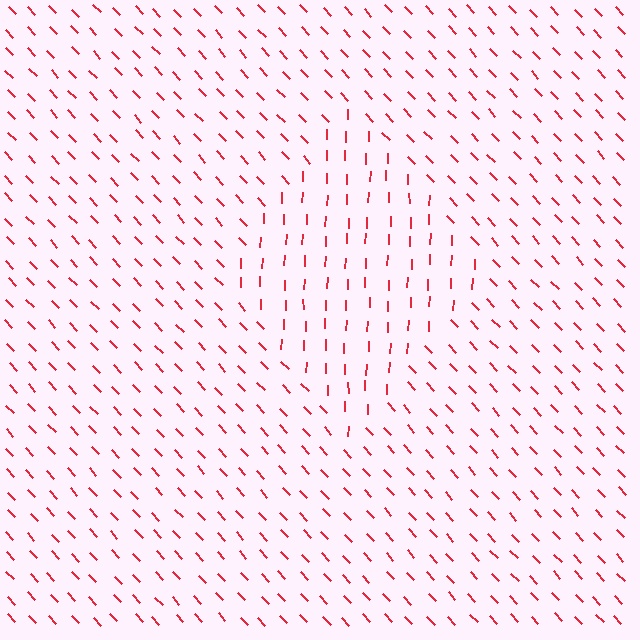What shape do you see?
I see a diamond.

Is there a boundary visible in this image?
Yes, there is a texture boundary formed by a change in line orientation.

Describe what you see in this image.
The image is filled with small red line segments. A diamond region in the image has lines oriented differently from the surrounding lines, creating a visible texture boundary.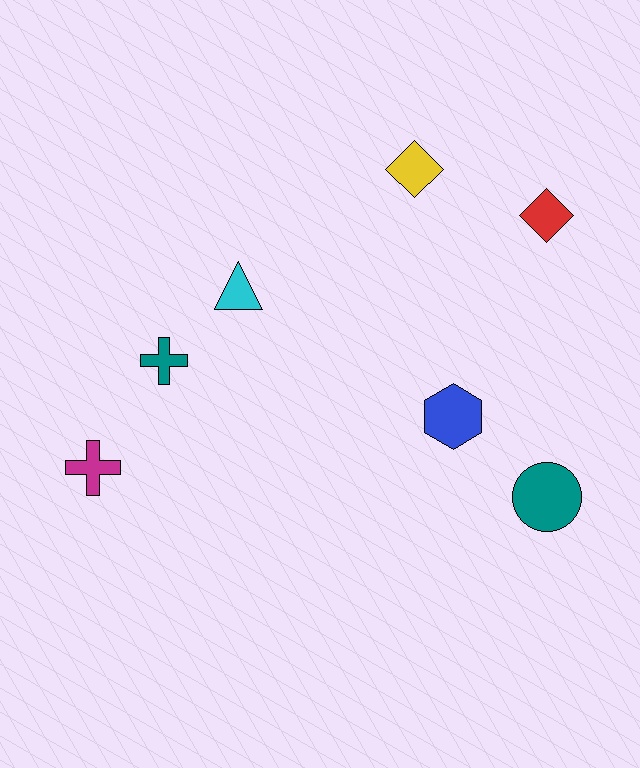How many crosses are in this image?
There are 2 crosses.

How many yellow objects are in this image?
There is 1 yellow object.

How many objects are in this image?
There are 7 objects.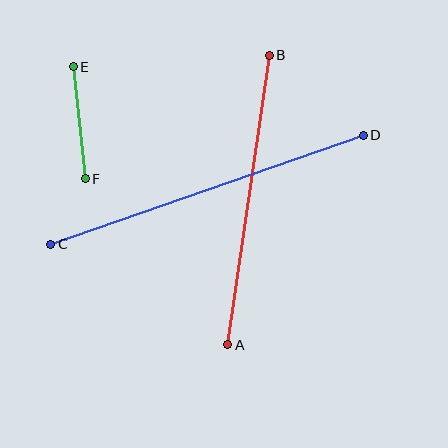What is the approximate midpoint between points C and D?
The midpoint is at approximately (207, 190) pixels.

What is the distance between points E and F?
The distance is approximately 113 pixels.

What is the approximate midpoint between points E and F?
The midpoint is at approximately (79, 123) pixels.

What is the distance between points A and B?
The distance is approximately 292 pixels.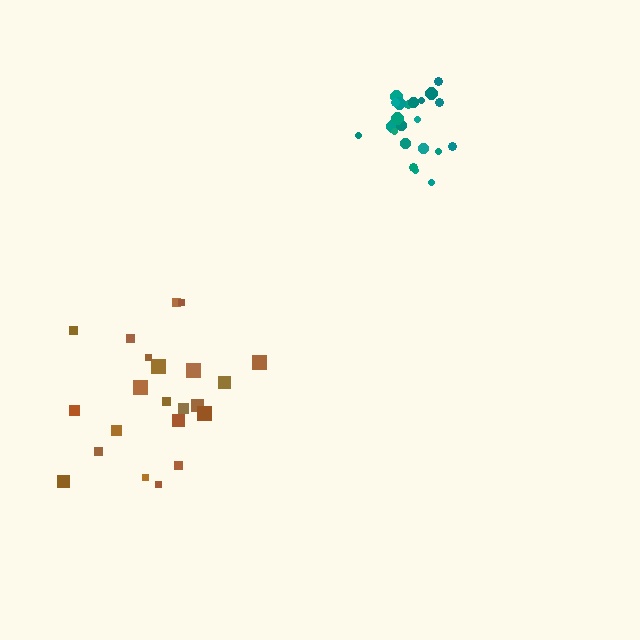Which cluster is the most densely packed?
Teal.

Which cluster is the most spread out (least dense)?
Brown.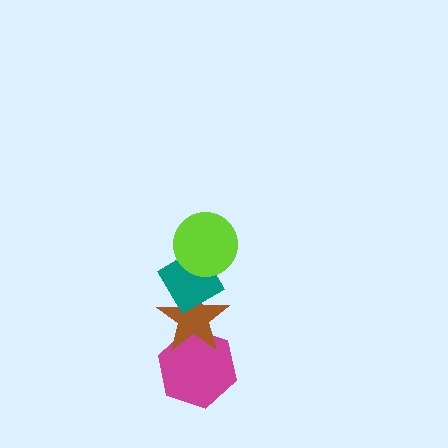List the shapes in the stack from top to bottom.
From top to bottom: the lime circle, the teal diamond, the brown star, the magenta hexagon.